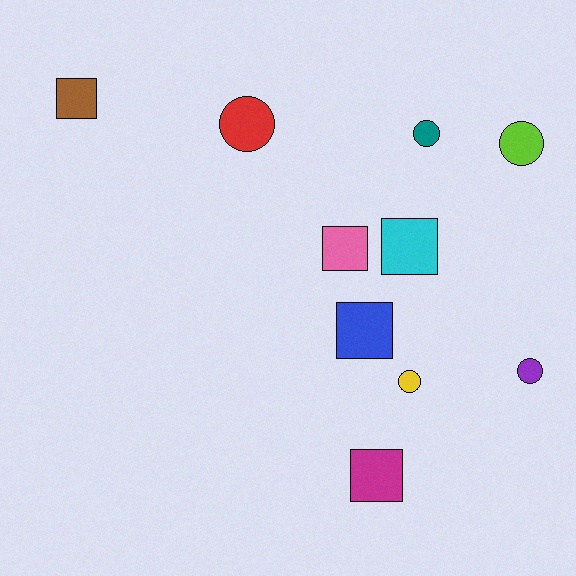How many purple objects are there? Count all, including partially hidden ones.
There is 1 purple object.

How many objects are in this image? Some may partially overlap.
There are 10 objects.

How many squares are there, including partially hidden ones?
There are 5 squares.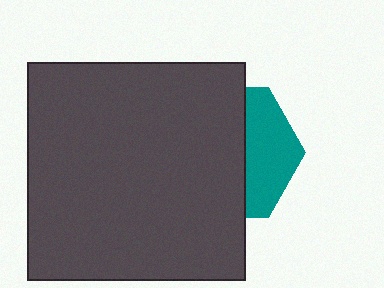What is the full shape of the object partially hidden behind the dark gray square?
The partially hidden object is a teal hexagon.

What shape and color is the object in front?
The object in front is a dark gray square.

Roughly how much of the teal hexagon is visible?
A small part of it is visible (roughly 37%).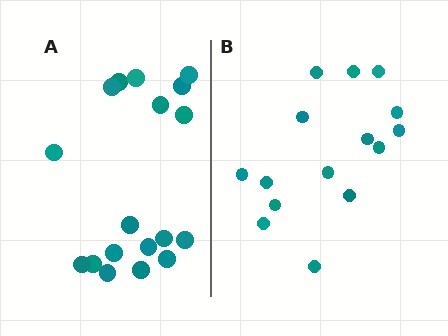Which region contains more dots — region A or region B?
Region A (the left region) has more dots.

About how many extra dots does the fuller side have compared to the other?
Region A has just a few more — roughly 2 or 3 more dots than region B.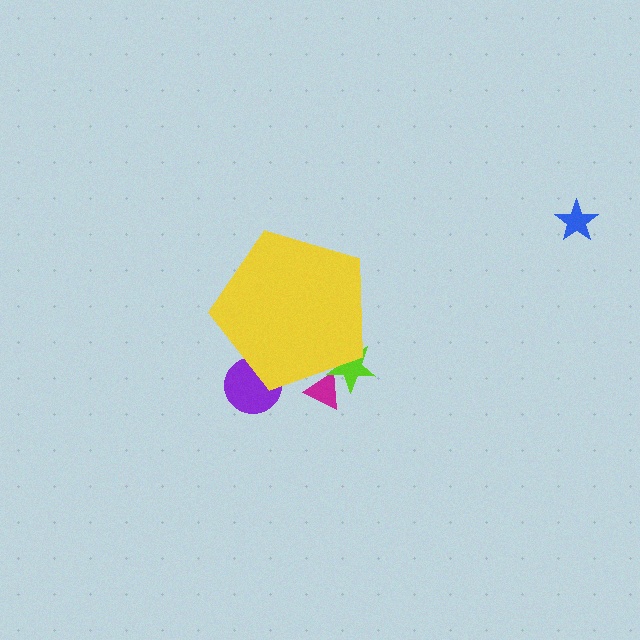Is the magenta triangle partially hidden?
Yes, the magenta triangle is partially hidden behind the yellow pentagon.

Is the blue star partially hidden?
No, the blue star is fully visible.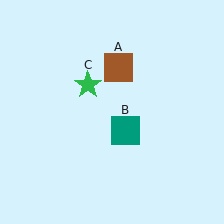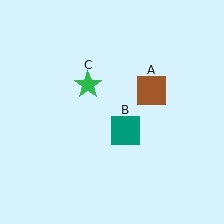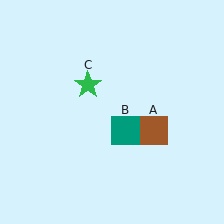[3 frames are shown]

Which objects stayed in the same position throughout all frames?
Teal square (object B) and green star (object C) remained stationary.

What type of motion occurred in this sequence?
The brown square (object A) rotated clockwise around the center of the scene.